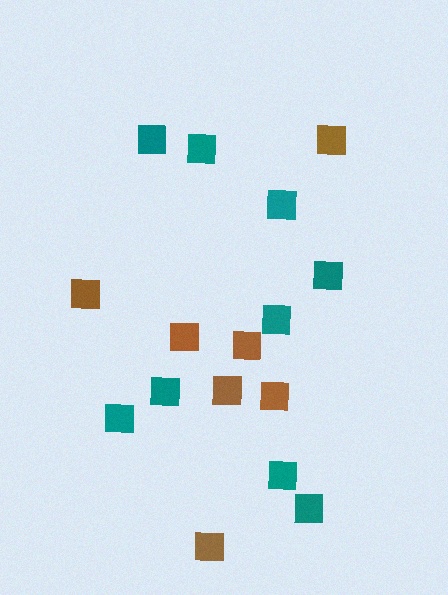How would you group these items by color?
There are 2 groups: one group of brown squares (7) and one group of teal squares (9).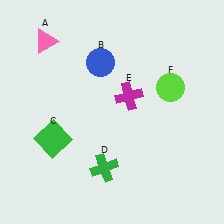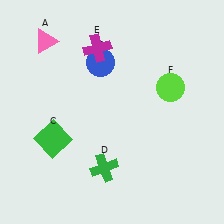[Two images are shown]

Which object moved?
The magenta cross (E) moved up.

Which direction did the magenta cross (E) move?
The magenta cross (E) moved up.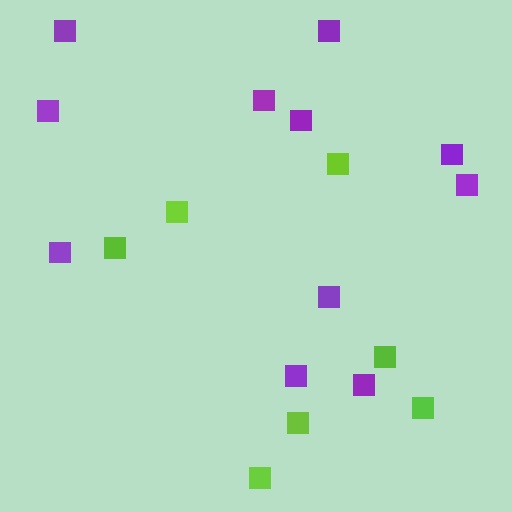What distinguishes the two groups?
There are 2 groups: one group of lime squares (7) and one group of purple squares (11).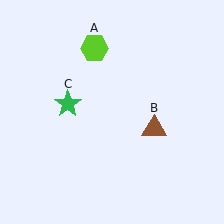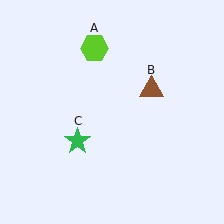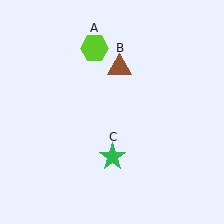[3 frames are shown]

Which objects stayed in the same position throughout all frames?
Lime hexagon (object A) remained stationary.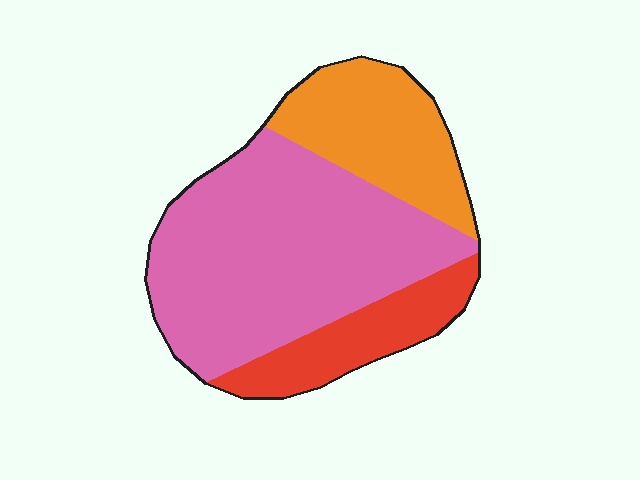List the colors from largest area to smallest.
From largest to smallest: pink, orange, red.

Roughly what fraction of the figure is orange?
Orange takes up about one quarter (1/4) of the figure.